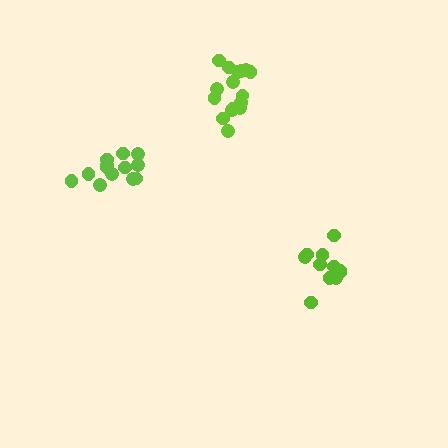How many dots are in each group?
Group 1: 12 dots, Group 2: 17 dots, Group 3: 13 dots (42 total).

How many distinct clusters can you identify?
There are 3 distinct clusters.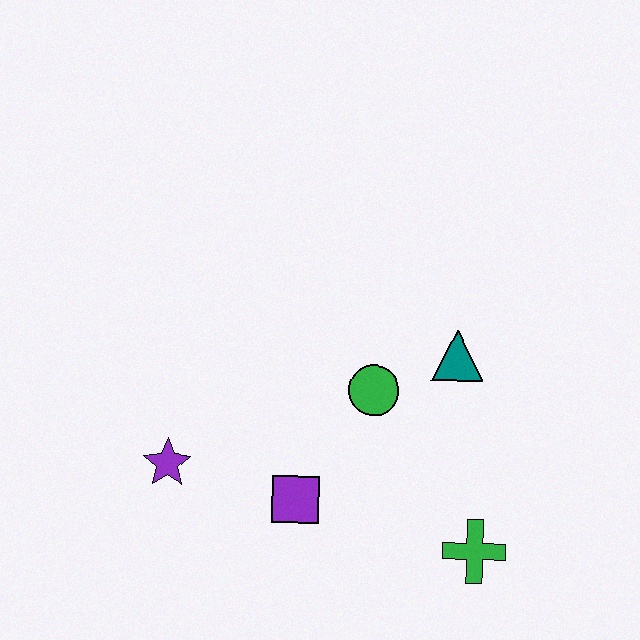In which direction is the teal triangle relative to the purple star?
The teal triangle is to the right of the purple star.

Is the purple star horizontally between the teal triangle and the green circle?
No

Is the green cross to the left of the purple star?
No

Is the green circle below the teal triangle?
Yes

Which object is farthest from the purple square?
The teal triangle is farthest from the purple square.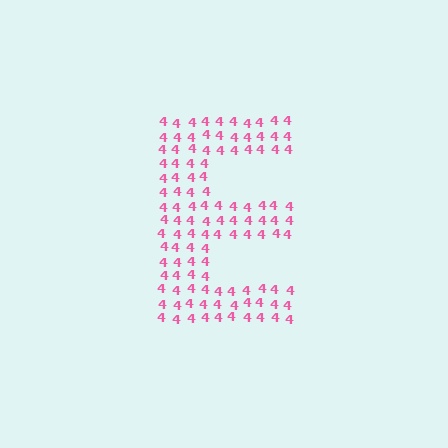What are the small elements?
The small elements are digit 4's.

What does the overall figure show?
The overall figure shows the letter E.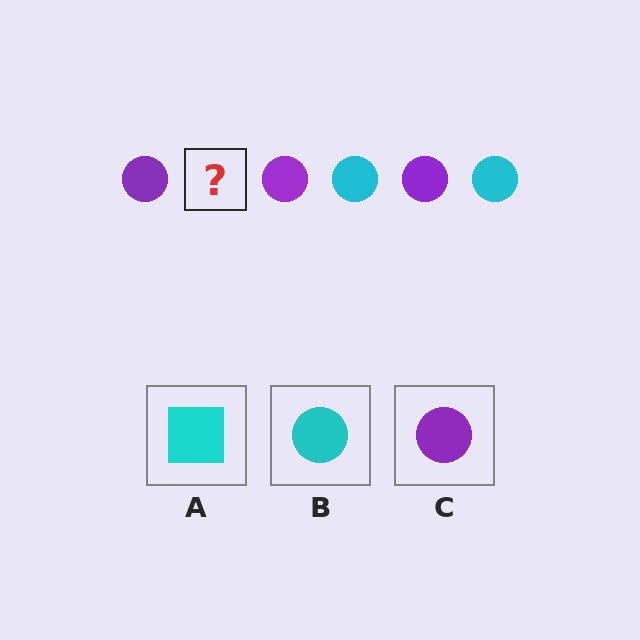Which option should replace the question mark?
Option B.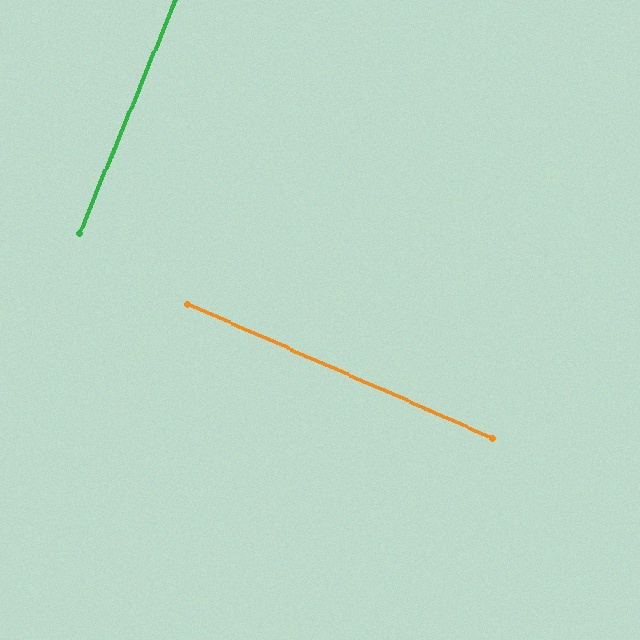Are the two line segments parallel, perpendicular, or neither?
Perpendicular — they meet at approximately 89°.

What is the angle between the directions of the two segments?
Approximately 89 degrees.